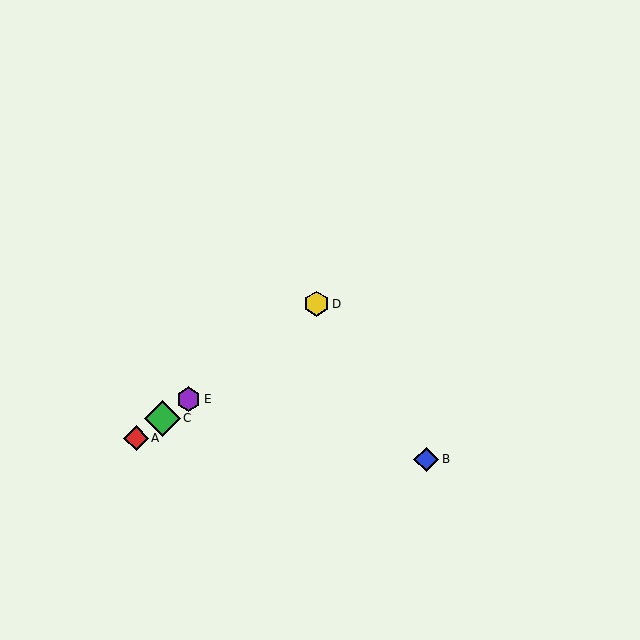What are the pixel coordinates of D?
Object D is at (317, 304).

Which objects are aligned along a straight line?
Objects A, C, D, E are aligned along a straight line.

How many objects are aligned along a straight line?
4 objects (A, C, D, E) are aligned along a straight line.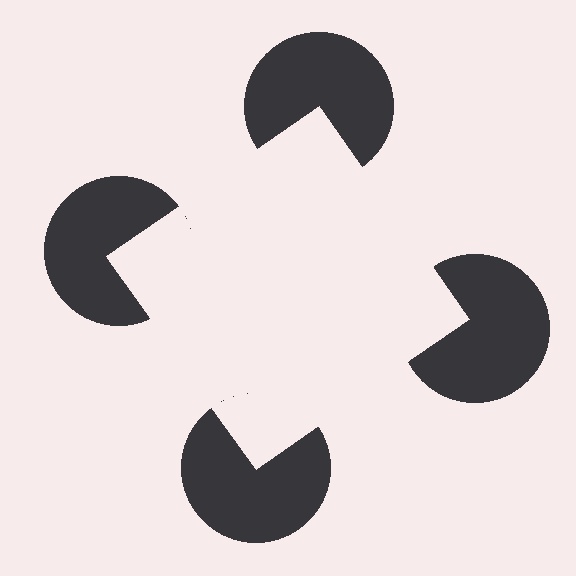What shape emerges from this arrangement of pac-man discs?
An illusory square — its edges are inferred from the aligned wedge cuts in the pac-man discs, not physically drawn.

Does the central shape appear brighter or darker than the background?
It typically appears slightly brighter than the background, even though no actual brightness change is drawn.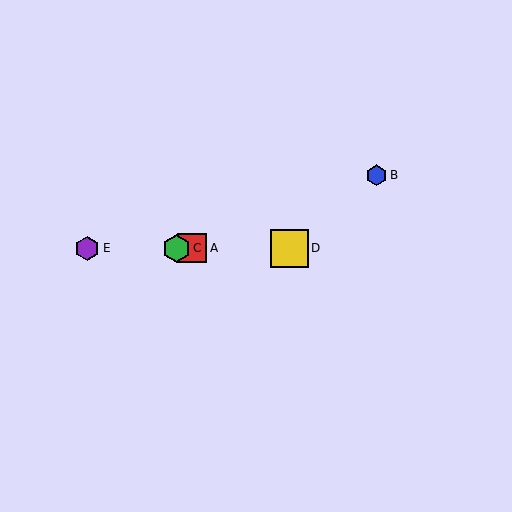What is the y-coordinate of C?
Object C is at y≈248.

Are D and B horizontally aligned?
No, D is at y≈248 and B is at y≈175.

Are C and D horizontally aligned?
Yes, both are at y≈248.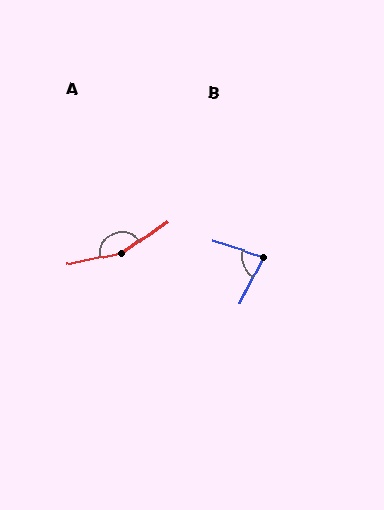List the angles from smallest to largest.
B (82°), A (157°).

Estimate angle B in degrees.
Approximately 82 degrees.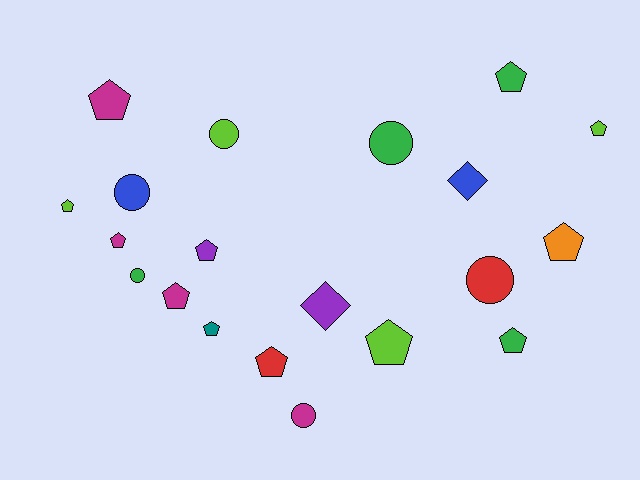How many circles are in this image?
There are 6 circles.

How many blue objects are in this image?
There are 2 blue objects.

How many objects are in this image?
There are 20 objects.